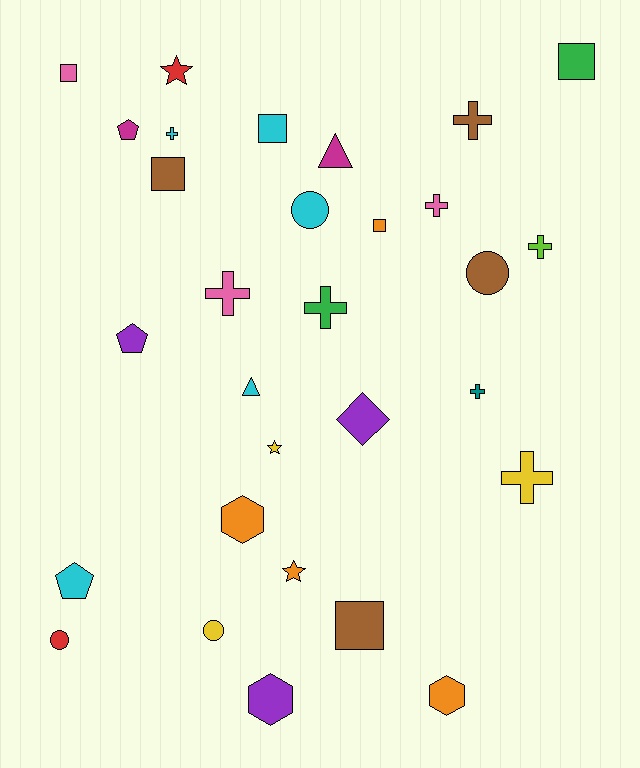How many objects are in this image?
There are 30 objects.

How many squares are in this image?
There are 6 squares.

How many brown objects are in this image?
There are 4 brown objects.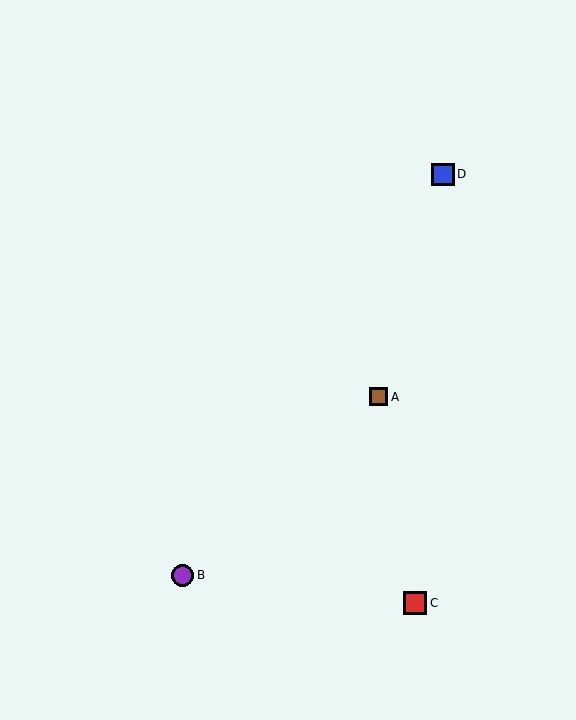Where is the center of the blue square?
The center of the blue square is at (443, 174).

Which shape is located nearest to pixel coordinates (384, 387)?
The brown square (labeled A) at (379, 397) is nearest to that location.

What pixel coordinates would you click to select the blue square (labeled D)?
Click at (443, 174) to select the blue square D.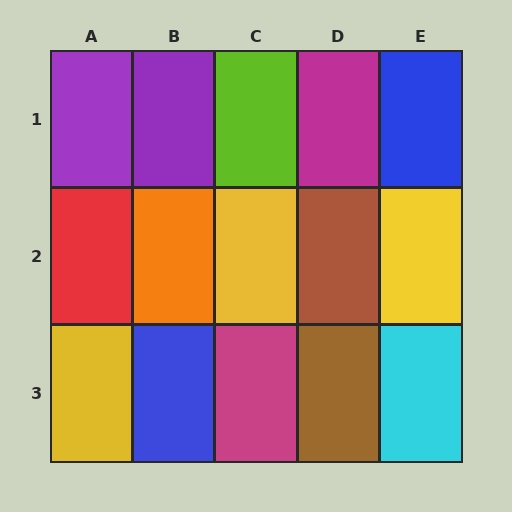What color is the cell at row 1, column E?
Blue.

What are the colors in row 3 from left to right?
Yellow, blue, magenta, brown, cyan.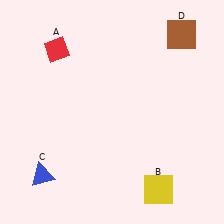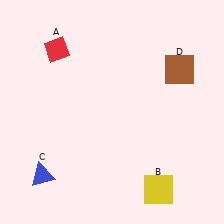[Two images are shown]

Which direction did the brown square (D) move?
The brown square (D) moved down.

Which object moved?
The brown square (D) moved down.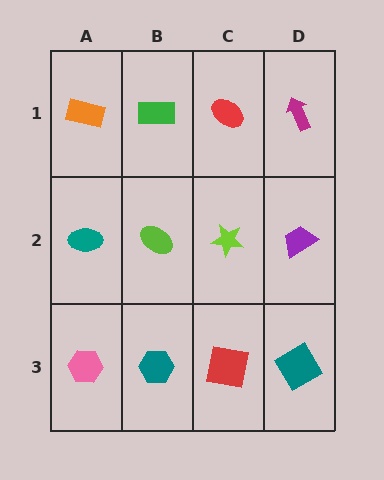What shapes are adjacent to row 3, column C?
A lime star (row 2, column C), a teal hexagon (row 3, column B), a teal diamond (row 3, column D).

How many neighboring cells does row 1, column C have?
3.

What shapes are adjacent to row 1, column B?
A lime ellipse (row 2, column B), an orange rectangle (row 1, column A), a red ellipse (row 1, column C).